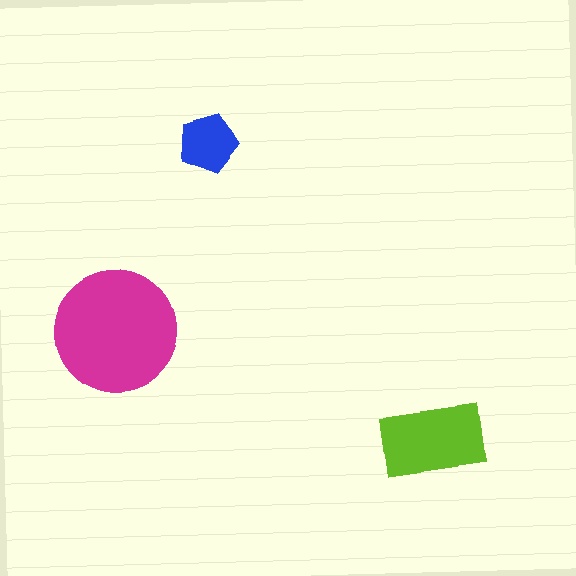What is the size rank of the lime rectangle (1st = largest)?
2nd.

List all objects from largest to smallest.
The magenta circle, the lime rectangle, the blue pentagon.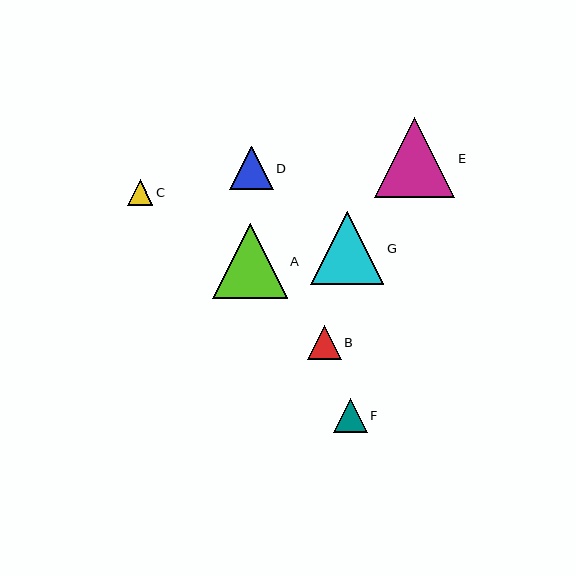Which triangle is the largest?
Triangle E is the largest with a size of approximately 80 pixels.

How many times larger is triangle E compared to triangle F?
Triangle E is approximately 2.4 times the size of triangle F.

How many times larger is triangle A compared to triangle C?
Triangle A is approximately 3.0 times the size of triangle C.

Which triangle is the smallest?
Triangle C is the smallest with a size of approximately 25 pixels.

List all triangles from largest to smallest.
From largest to smallest: E, A, G, D, F, B, C.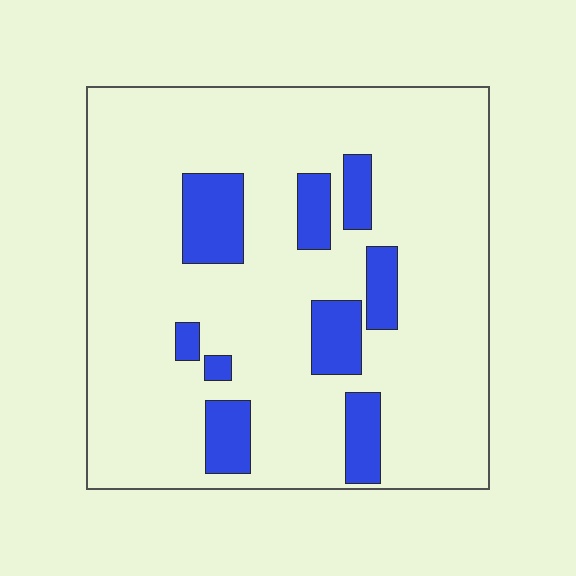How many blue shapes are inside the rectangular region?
9.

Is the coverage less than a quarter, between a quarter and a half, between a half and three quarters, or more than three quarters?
Less than a quarter.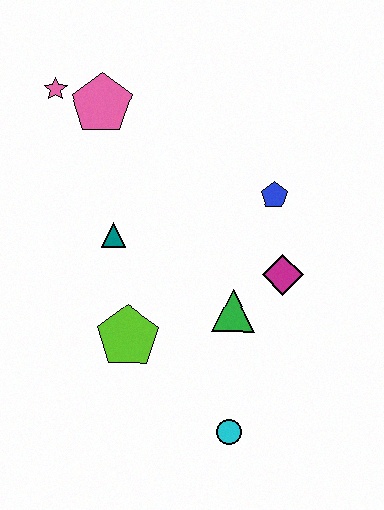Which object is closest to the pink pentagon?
The pink star is closest to the pink pentagon.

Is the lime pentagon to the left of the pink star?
No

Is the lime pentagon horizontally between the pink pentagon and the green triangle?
Yes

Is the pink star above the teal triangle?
Yes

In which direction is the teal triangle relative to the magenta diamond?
The teal triangle is to the left of the magenta diamond.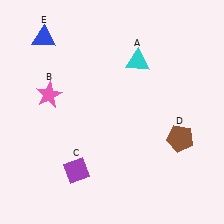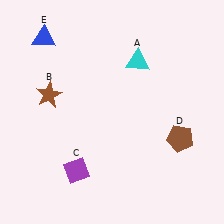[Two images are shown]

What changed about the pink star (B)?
In Image 1, B is pink. In Image 2, it changed to brown.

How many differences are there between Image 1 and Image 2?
There is 1 difference between the two images.